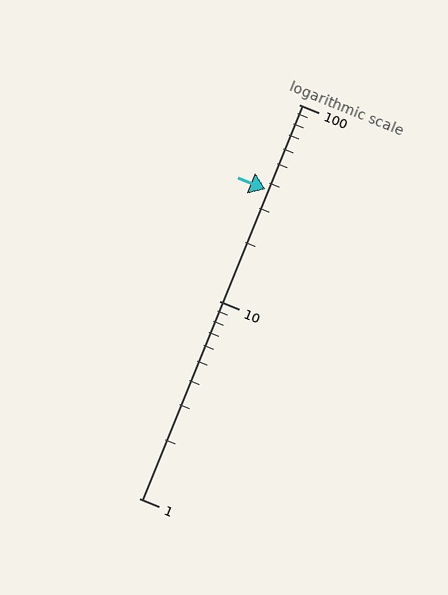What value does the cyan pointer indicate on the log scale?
The pointer indicates approximately 37.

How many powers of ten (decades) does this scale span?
The scale spans 2 decades, from 1 to 100.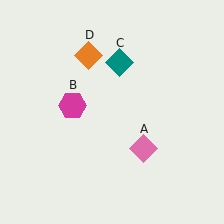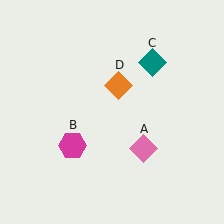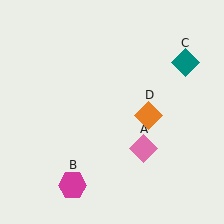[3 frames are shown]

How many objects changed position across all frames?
3 objects changed position: magenta hexagon (object B), teal diamond (object C), orange diamond (object D).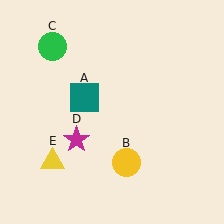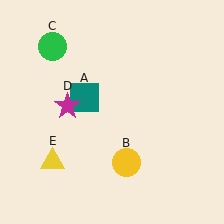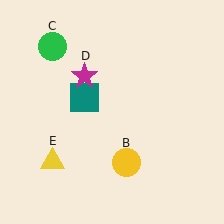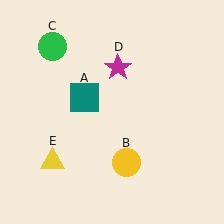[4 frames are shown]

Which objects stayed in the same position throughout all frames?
Teal square (object A) and yellow circle (object B) and green circle (object C) and yellow triangle (object E) remained stationary.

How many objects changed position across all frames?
1 object changed position: magenta star (object D).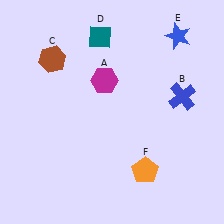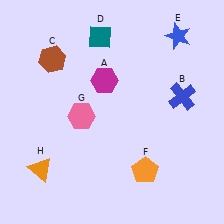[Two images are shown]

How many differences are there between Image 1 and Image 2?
There are 2 differences between the two images.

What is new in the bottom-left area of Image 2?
A pink hexagon (G) was added in the bottom-left area of Image 2.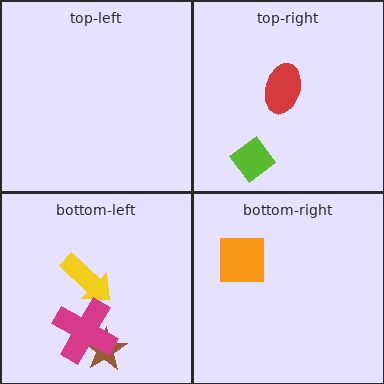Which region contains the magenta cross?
The bottom-left region.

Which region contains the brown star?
The bottom-left region.